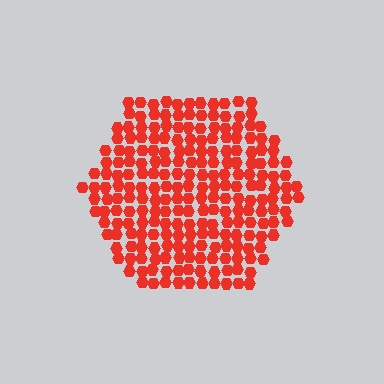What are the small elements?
The small elements are hexagons.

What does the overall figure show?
The overall figure shows a hexagon.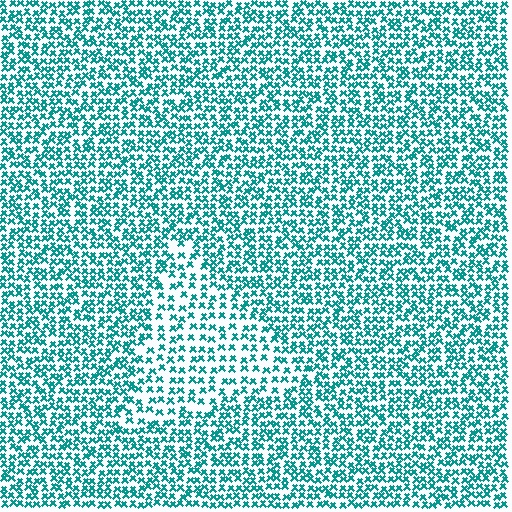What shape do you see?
I see a triangle.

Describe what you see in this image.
The image contains small teal elements arranged at two different densities. A triangle-shaped region is visible where the elements are less densely packed than the surrounding area.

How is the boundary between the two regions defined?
The boundary is defined by a change in element density (approximately 1.7x ratio). All elements are the same color, size, and shape.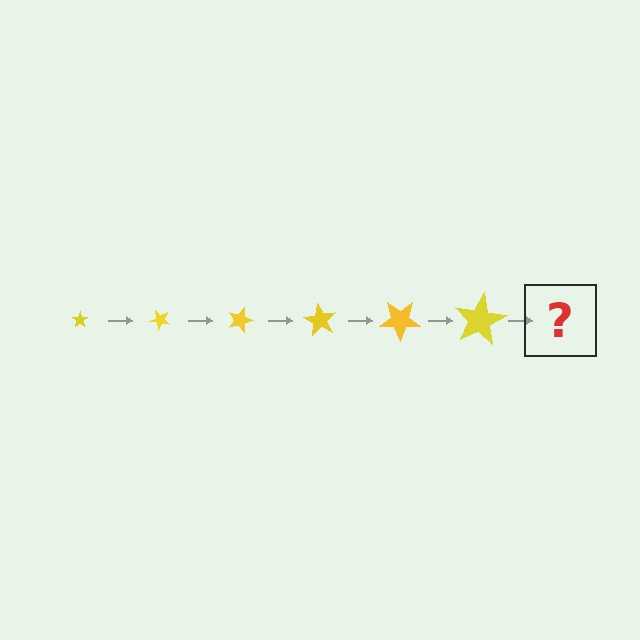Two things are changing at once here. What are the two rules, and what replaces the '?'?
The two rules are that the star grows larger each step and it rotates 45 degrees each step. The '?' should be a star, larger than the previous one and rotated 270 degrees from the start.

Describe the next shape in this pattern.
It should be a star, larger than the previous one and rotated 270 degrees from the start.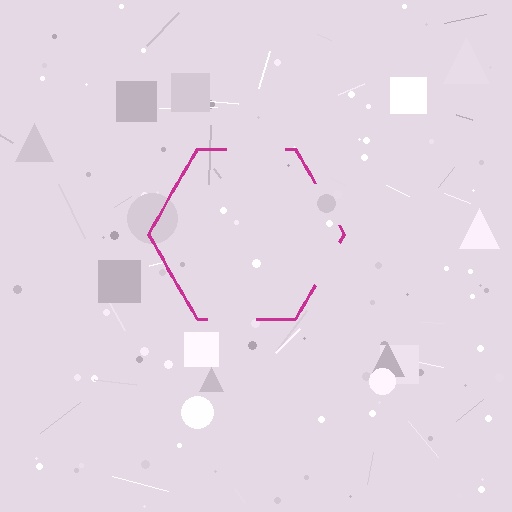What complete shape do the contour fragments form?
The contour fragments form a hexagon.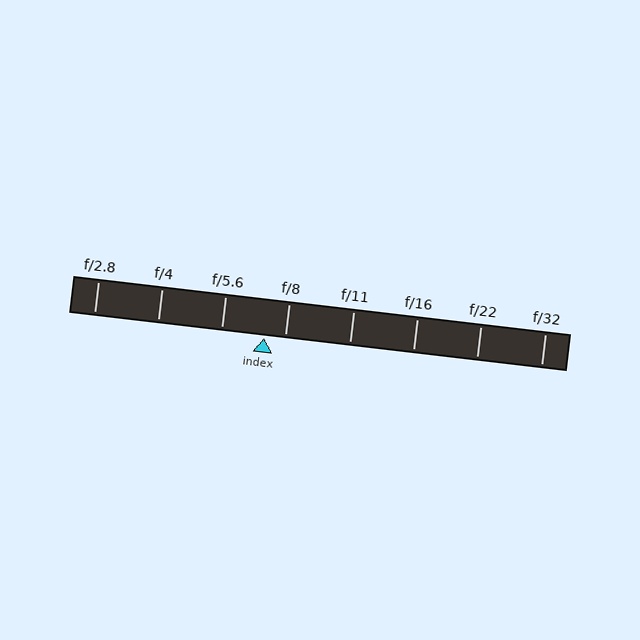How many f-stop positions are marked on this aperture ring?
There are 8 f-stop positions marked.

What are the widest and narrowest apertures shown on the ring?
The widest aperture shown is f/2.8 and the narrowest is f/32.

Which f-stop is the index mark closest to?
The index mark is closest to f/8.